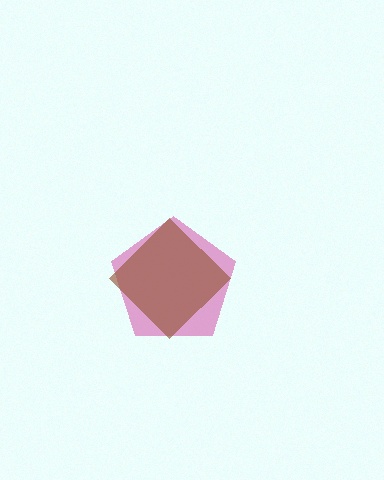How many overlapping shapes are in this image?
There are 2 overlapping shapes in the image.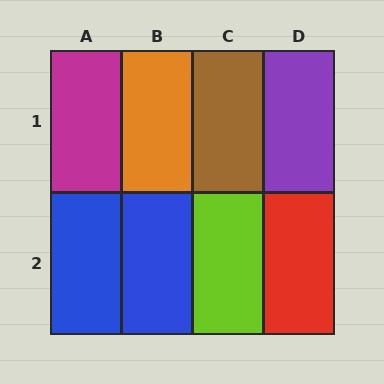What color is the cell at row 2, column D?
Red.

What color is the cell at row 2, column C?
Lime.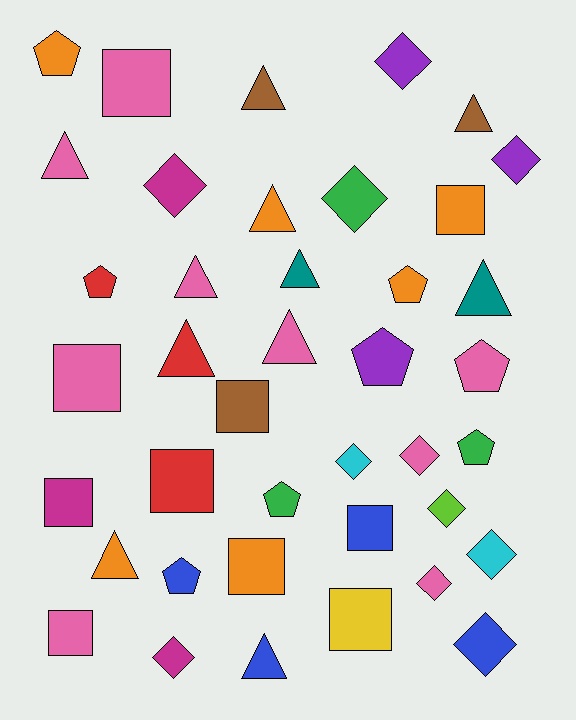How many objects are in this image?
There are 40 objects.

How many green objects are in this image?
There are 3 green objects.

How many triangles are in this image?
There are 11 triangles.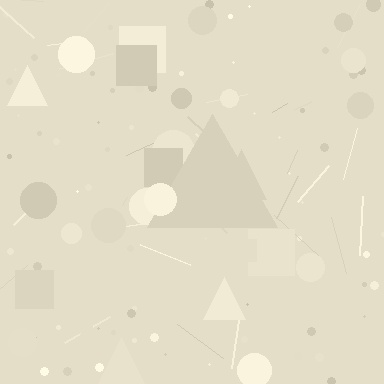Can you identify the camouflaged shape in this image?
The camouflaged shape is a triangle.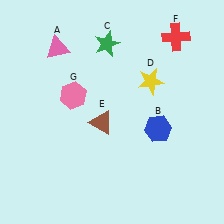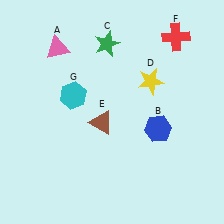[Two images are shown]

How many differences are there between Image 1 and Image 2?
There is 1 difference between the two images.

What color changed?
The hexagon (G) changed from pink in Image 1 to cyan in Image 2.